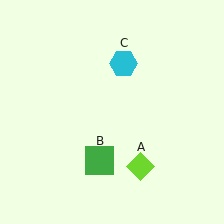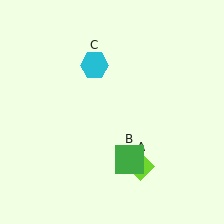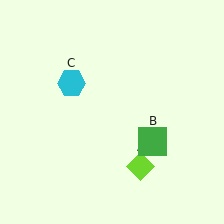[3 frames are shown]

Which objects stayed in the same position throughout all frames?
Lime diamond (object A) remained stationary.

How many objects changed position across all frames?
2 objects changed position: green square (object B), cyan hexagon (object C).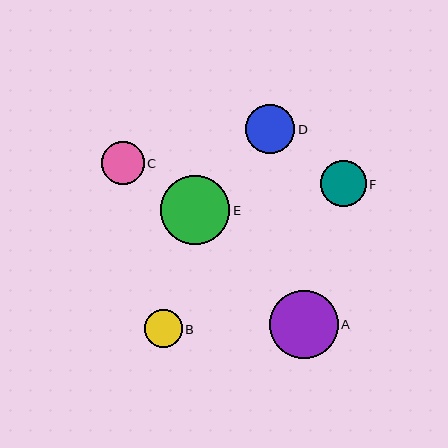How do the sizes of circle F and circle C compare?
Circle F and circle C are approximately the same size.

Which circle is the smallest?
Circle B is the smallest with a size of approximately 38 pixels.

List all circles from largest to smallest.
From largest to smallest: E, A, D, F, C, B.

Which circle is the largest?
Circle E is the largest with a size of approximately 69 pixels.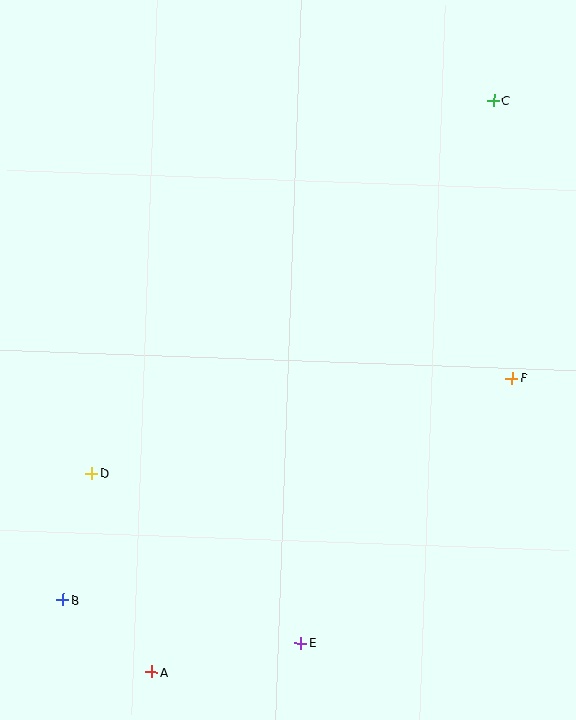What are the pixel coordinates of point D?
Point D is at (91, 473).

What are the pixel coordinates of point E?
Point E is at (301, 643).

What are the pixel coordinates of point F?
Point F is at (512, 378).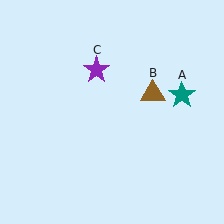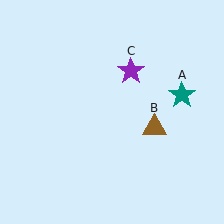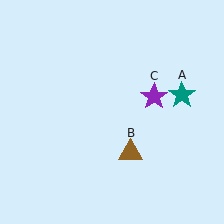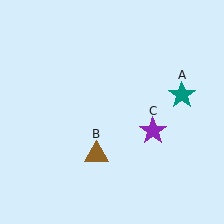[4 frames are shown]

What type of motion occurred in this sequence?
The brown triangle (object B), purple star (object C) rotated clockwise around the center of the scene.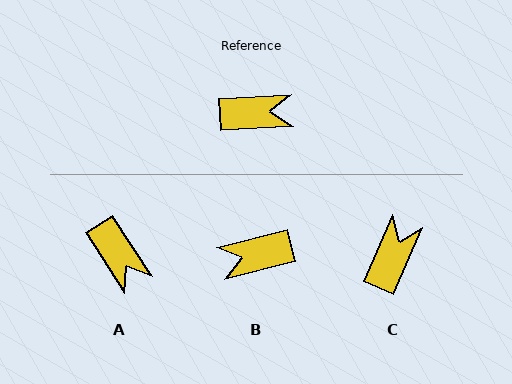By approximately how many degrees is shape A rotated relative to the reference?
Approximately 60 degrees clockwise.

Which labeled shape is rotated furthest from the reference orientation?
B, about 169 degrees away.